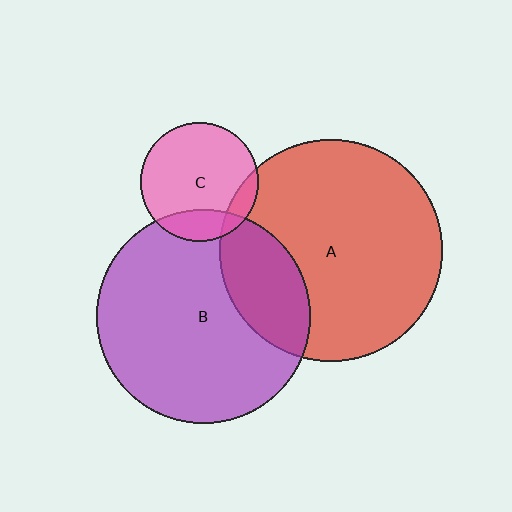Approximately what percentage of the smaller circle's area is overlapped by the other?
Approximately 20%.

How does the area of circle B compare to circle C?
Approximately 3.3 times.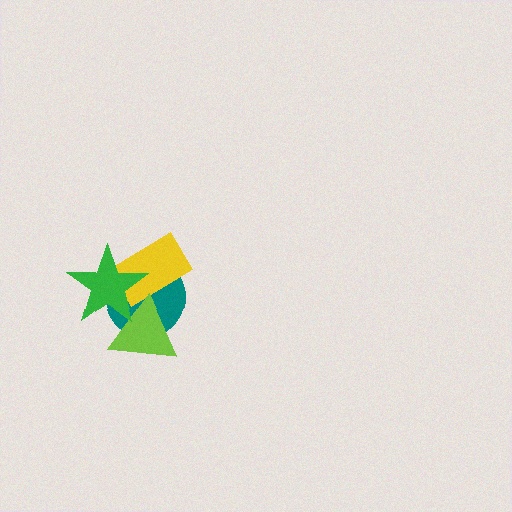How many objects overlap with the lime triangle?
3 objects overlap with the lime triangle.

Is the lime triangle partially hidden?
Yes, it is partially covered by another shape.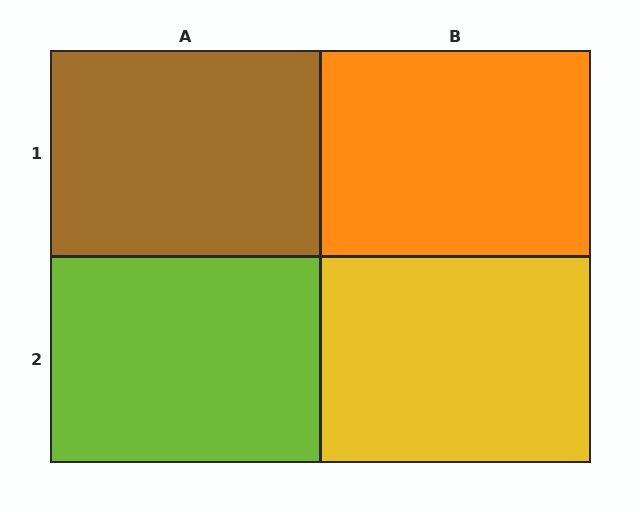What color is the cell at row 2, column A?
Lime.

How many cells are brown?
1 cell is brown.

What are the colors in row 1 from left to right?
Brown, orange.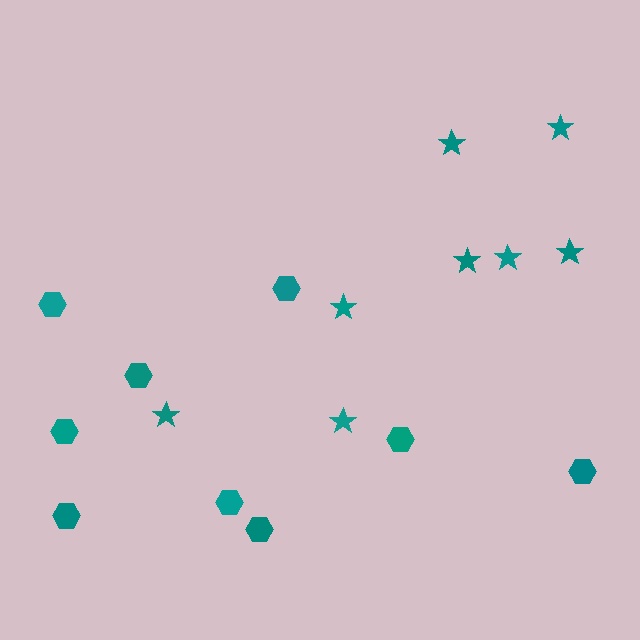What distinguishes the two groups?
There are 2 groups: one group of hexagons (9) and one group of stars (8).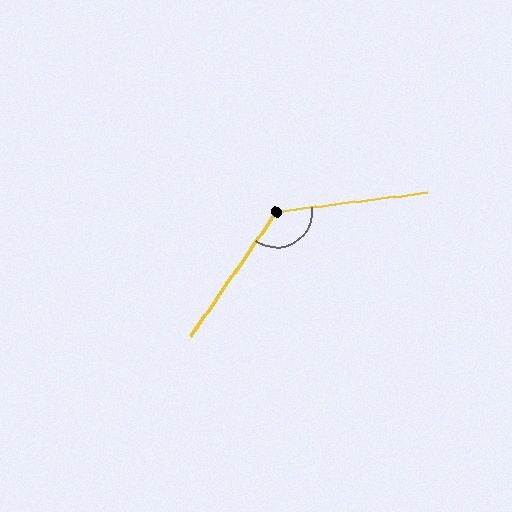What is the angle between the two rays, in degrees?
Approximately 132 degrees.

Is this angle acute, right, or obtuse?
It is obtuse.